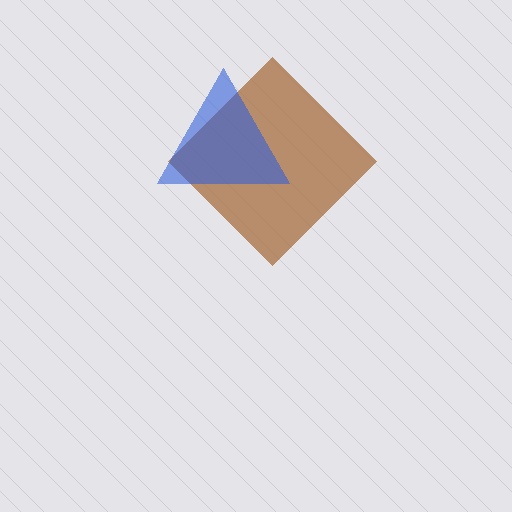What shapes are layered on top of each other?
The layered shapes are: a brown diamond, a blue triangle.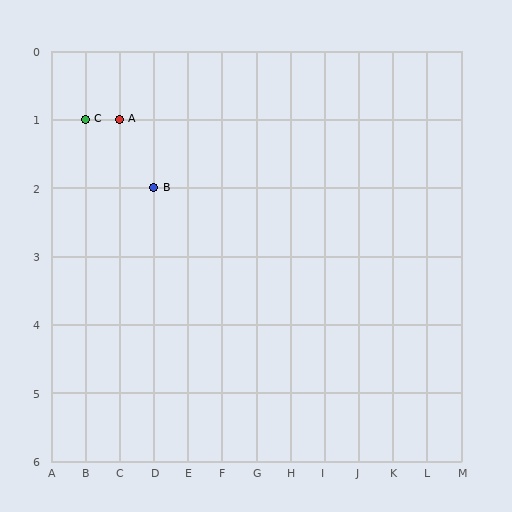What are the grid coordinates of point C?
Point C is at grid coordinates (B, 1).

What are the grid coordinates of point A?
Point A is at grid coordinates (C, 1).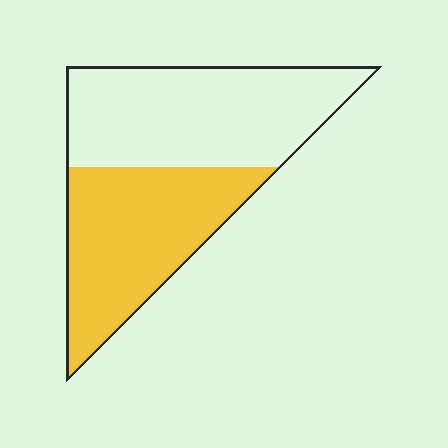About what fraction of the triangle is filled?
About one half (1/2).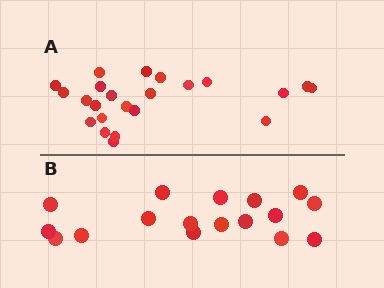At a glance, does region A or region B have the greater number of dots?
Region A (the top region) has more dots.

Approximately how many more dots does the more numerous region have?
Region A has about 6 more dots than region B.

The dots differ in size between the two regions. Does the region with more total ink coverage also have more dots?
No. Region B has more total ink coverage because its dots are larger, but region A actually contains more individual dots. Total area can be misleading — the number of items is what matters here.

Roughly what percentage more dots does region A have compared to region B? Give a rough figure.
About 35% more.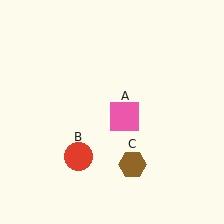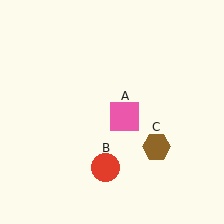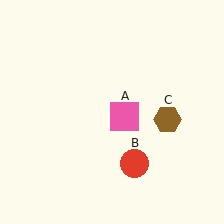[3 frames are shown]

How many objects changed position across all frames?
2 objects changed position: red circle (object B), brown hexagon (object C).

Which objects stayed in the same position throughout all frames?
Pink square (object A) remained stationary.